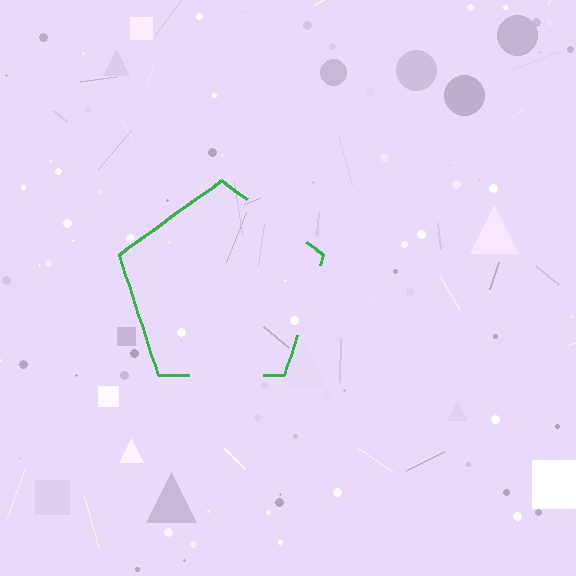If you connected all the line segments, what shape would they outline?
They would outline a pentagon.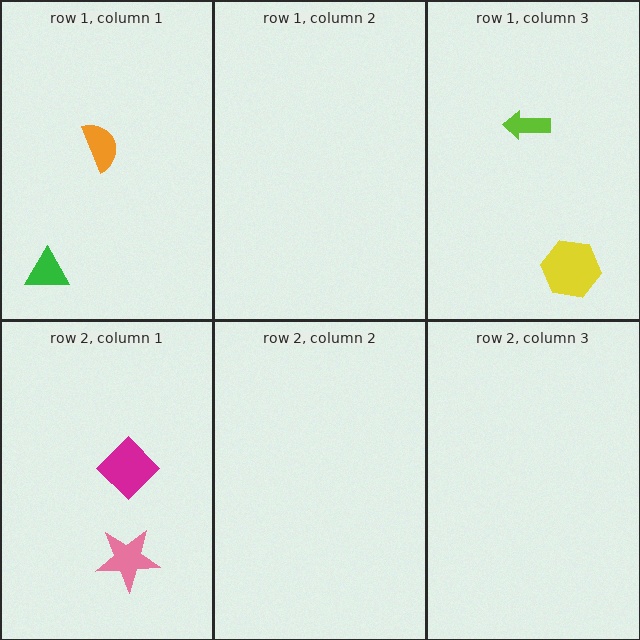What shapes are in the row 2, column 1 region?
The magenta diamond, the pink star.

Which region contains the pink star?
The row 2, column 1 region.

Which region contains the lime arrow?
The row 1, column 3 region.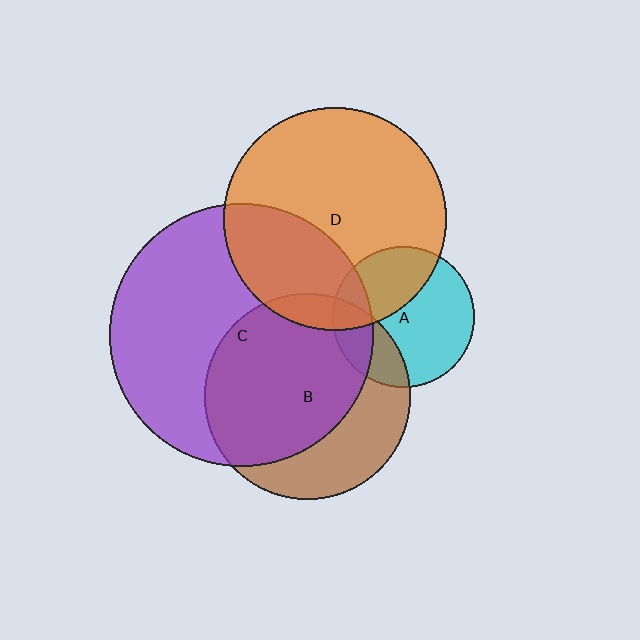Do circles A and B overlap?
Yes.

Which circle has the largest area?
Circle C (purple).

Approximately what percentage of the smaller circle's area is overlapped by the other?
Approximately 25%.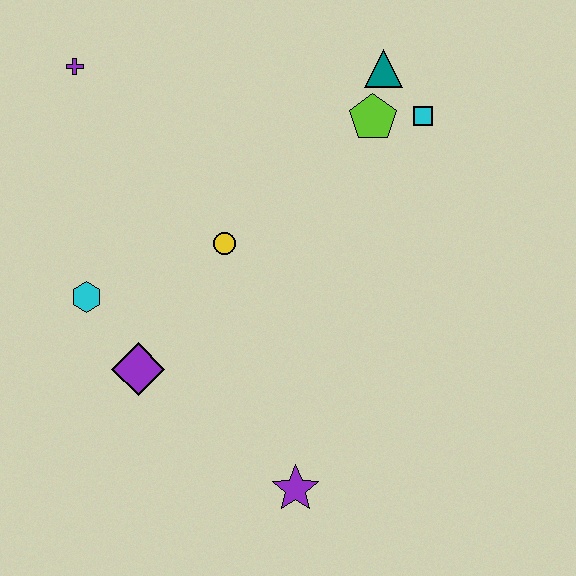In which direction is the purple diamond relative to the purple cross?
The purple diamond is below the purple cross.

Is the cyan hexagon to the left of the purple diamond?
Yes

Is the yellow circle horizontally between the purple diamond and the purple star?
Yes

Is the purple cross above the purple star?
Yes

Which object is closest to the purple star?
The purple diamond is closest to the purple star.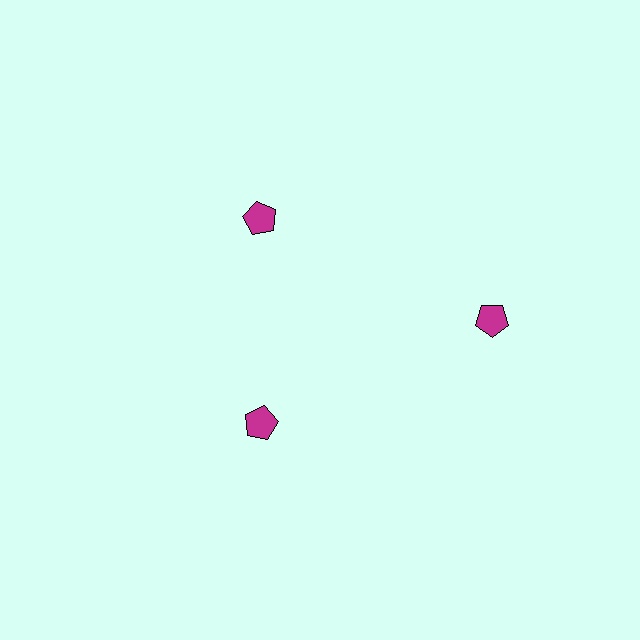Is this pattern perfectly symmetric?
No. The 3 magenta pentagons are arranged in a ring, but one element near the 3 o'clock position is pushed outward from the center, breaking the 3-fold rotational symmetry.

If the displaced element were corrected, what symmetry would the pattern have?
It would have 3-fold rotational symmetry — the pattern would map onto itself every 120 degrees.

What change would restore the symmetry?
The symmetry would be restored by moving it inward, back onto the ring so that all 3 pentagons sit at equal angles and equal distance from the center.